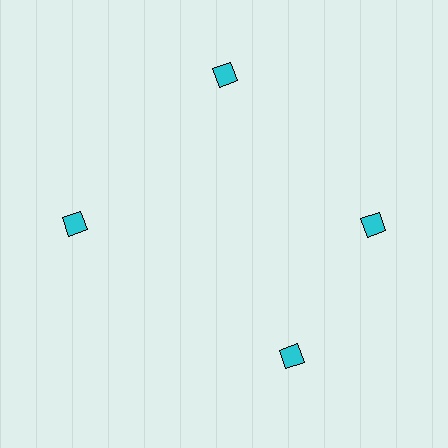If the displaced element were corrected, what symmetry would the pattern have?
It would have 4-fold rotational symmetry — the pattern would map onto itself every 90 degrees.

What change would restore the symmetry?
The symmetry would be restored by rotating it back into even spacing with its neighbors so that all 4 diamonds sit at equal angles and equal distance from the center.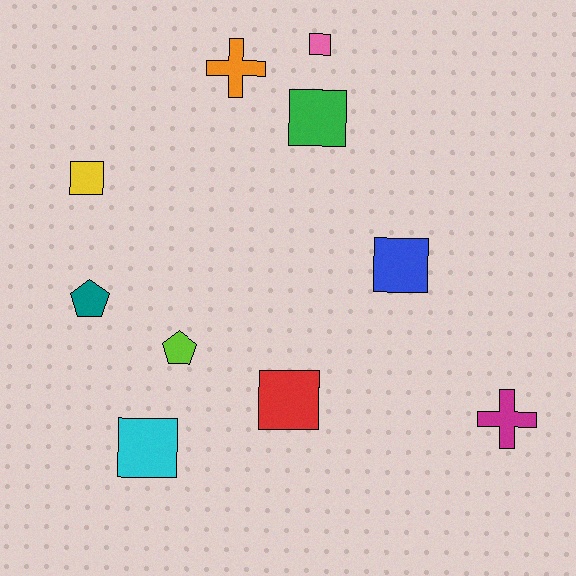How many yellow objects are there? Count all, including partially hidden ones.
There is 1 yellow object.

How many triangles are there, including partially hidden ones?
There are no triangles.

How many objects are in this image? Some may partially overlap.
There are 10 objects.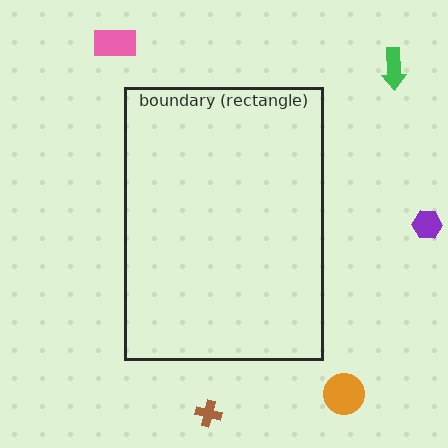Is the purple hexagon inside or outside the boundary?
Outside.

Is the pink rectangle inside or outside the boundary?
Outside.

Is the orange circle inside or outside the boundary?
Outside.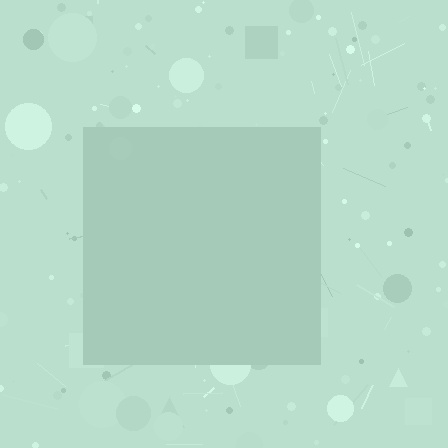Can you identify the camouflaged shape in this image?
The camouflaged shape is a square.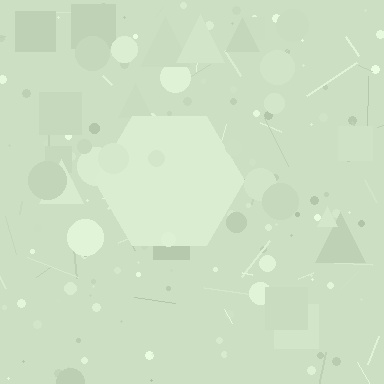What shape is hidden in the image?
A hexagon is hidden in the image.